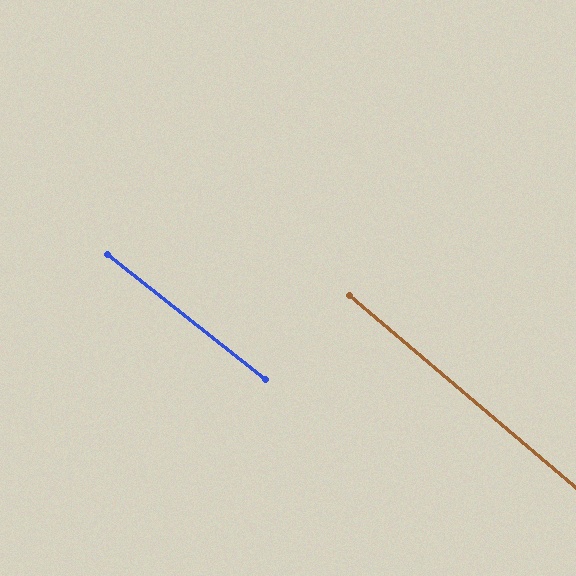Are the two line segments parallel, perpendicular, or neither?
Parallel — their directions differ by only 1.9°.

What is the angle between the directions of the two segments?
Approximately 2 degrees.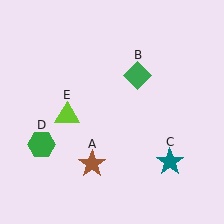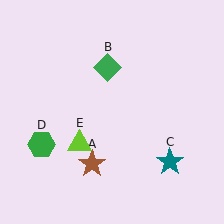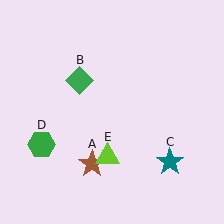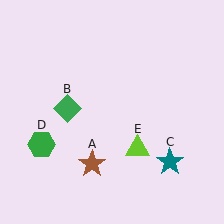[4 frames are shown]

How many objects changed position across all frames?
2 objects changed position: green diamond (object B), lime triangle (object E).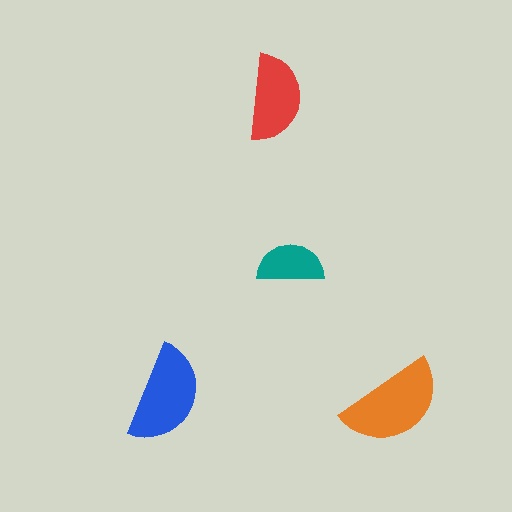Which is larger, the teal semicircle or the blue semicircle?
The blue one.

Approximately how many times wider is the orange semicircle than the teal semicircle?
About 1.5 times wider.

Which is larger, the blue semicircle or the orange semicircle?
The orange one.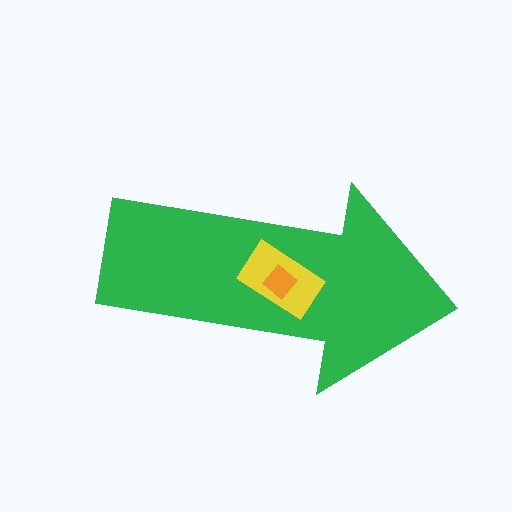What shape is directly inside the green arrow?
The yellow rectangle.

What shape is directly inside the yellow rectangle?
The orange diamond.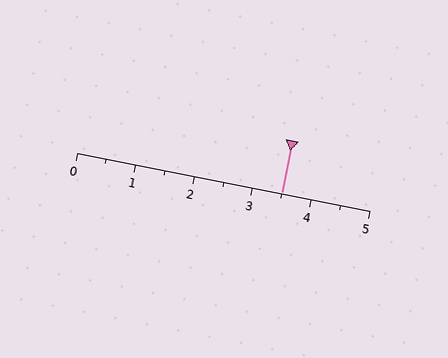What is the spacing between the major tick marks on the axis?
The major ticks are spaced 1 apart.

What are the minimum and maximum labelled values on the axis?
The axis runs from 0 to 5.